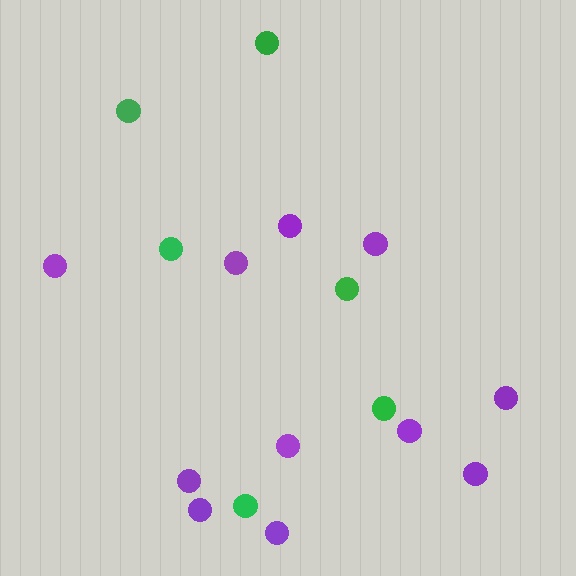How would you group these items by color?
There are 2 groups: one group of purple circles (11) and one group of green circles (6).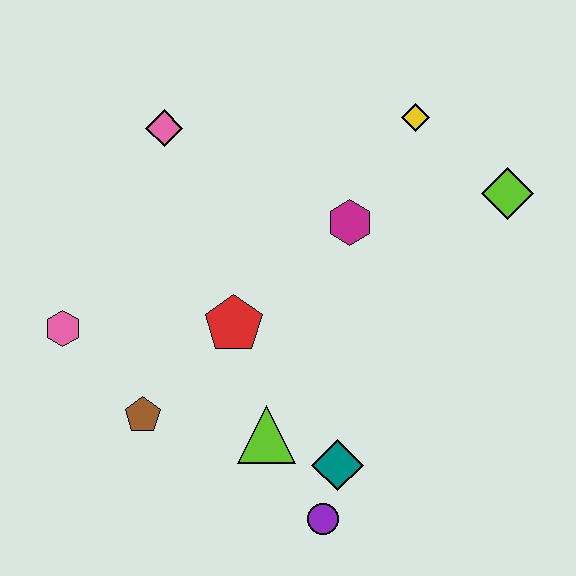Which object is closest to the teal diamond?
The purple circle is closest to the teal diamond.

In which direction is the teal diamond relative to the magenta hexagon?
The teal diamond is below the magenta hexagon.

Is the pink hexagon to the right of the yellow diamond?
No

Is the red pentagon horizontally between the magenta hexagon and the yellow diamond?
No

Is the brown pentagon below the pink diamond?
Yes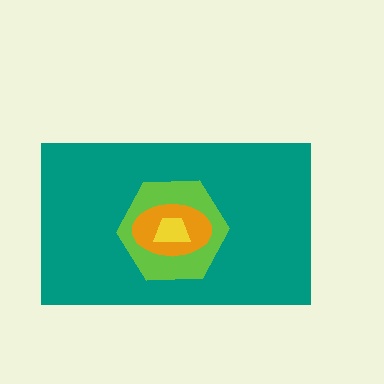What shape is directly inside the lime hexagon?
The orange ellipse.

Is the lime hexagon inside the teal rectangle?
Yes.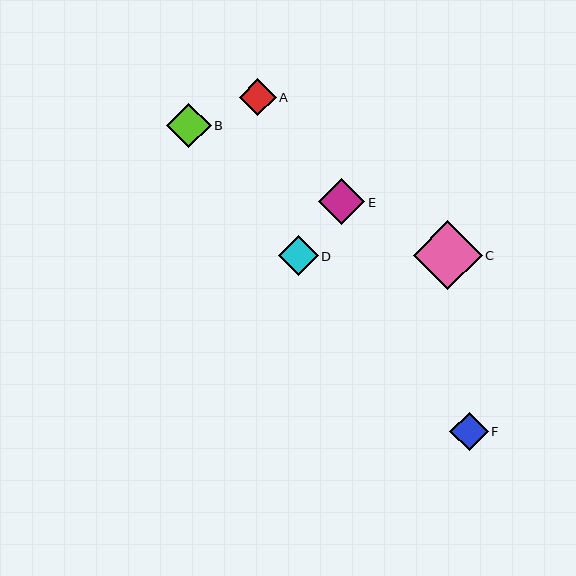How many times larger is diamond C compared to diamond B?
Diamond C is approximately 1.6 times the size of diamond B.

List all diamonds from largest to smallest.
From largest to smallest: C, E, B, D, F, A.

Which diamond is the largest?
Diamond C is the largest with a size of approximately 69 pixels.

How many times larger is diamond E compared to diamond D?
Diamond E is approximately 1.1 times the size of diamond D.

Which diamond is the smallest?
Diamond A is the smallest with a size of approximately 37 pixels.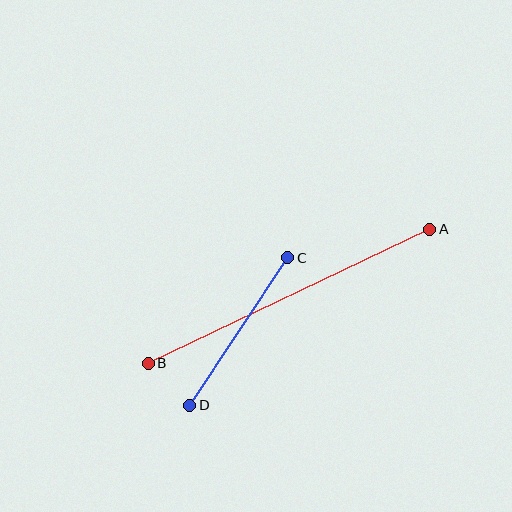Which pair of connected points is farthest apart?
Points A and B are farthest apart.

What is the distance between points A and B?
The distance is approximately 312 pixels.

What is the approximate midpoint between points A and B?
The midpoint is at approximately (289, 296) pixels.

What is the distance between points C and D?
The distance is approximately 177 pixels.